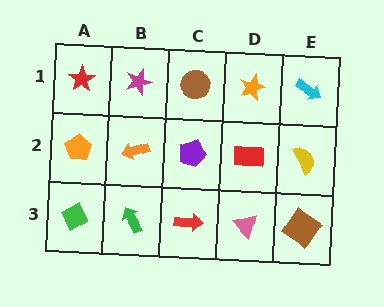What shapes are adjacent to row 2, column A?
A red star (row 1, column A), a green diamond (row 3, column A), an orange arrow (row 2, column B).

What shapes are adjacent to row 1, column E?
A yellow semicircle (row 2, column E), an orange star (row 1, column D).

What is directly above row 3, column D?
A red rectangle.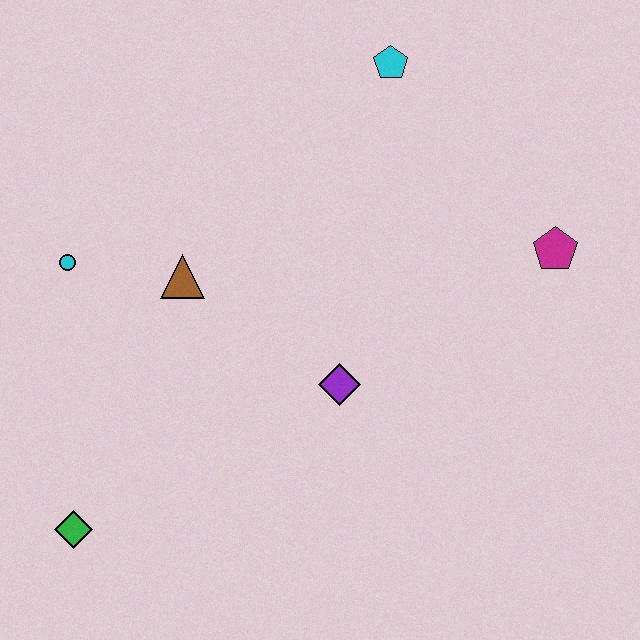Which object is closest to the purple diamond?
The brown triangle is closest to the purple diamond.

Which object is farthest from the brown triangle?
The magenta pentagon is farthest from the brown triangle.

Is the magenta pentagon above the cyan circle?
Yes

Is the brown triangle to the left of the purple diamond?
Yes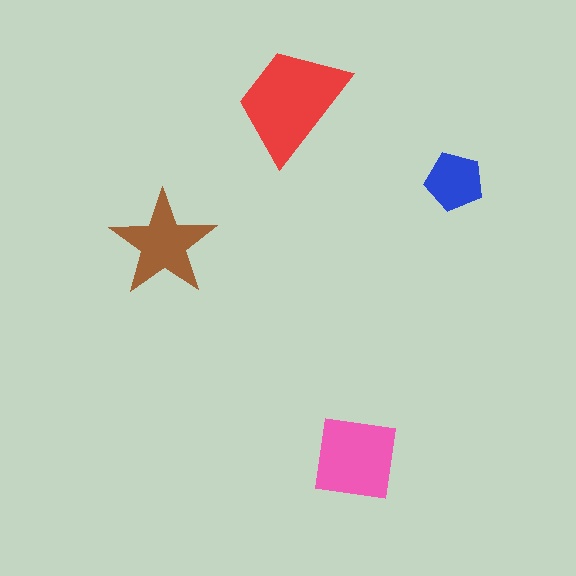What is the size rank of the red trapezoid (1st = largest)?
1st.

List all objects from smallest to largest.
The blue pentagon, the brown star, the pink square, the red trapezoid.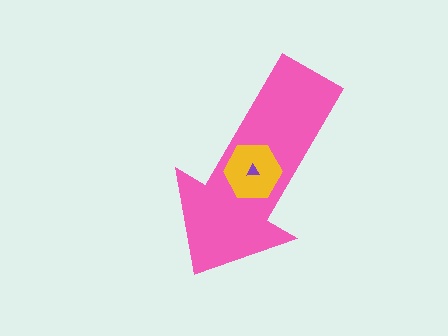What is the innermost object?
The purple triangle.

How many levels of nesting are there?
3.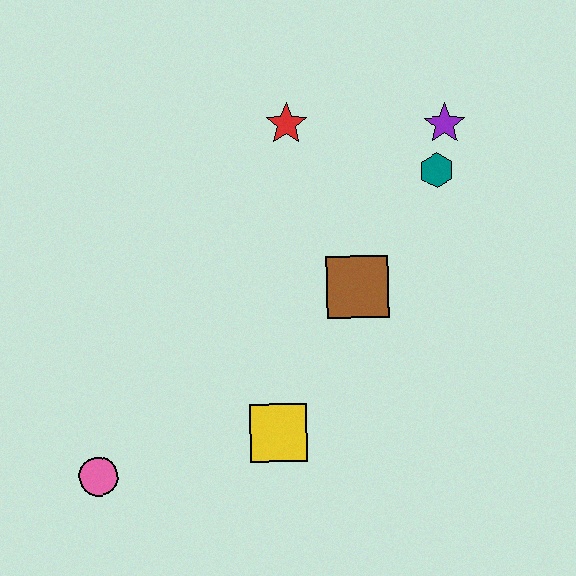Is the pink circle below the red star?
Yes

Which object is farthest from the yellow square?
The purple star is farthest from the yellow square.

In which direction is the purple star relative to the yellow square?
The purple star is above the yellow square.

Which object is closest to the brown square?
The teal hexagon is closest to the brown square.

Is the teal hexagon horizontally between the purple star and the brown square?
Yes